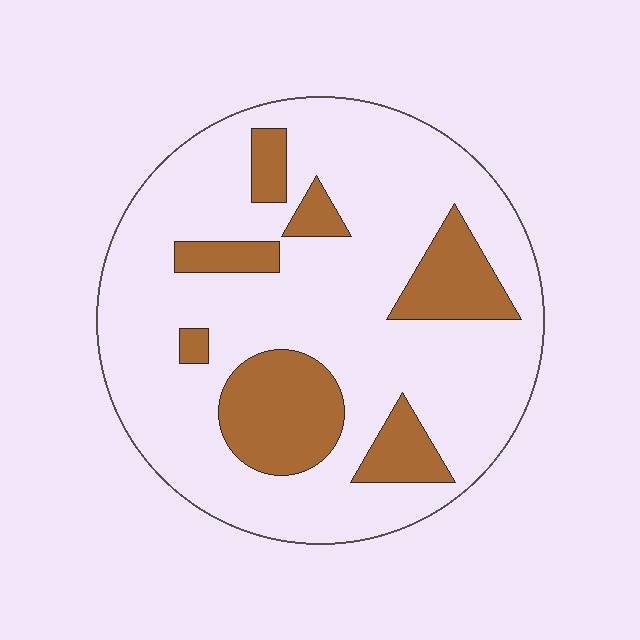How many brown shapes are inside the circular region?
7.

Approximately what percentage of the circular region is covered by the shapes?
Approximately 20%.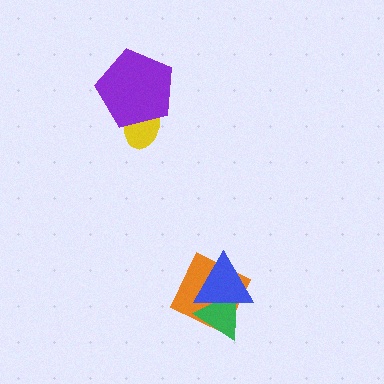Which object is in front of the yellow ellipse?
The purple pentagon is in front of the yellow ellipse.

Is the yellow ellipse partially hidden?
Yes, it is partially covered by another shape.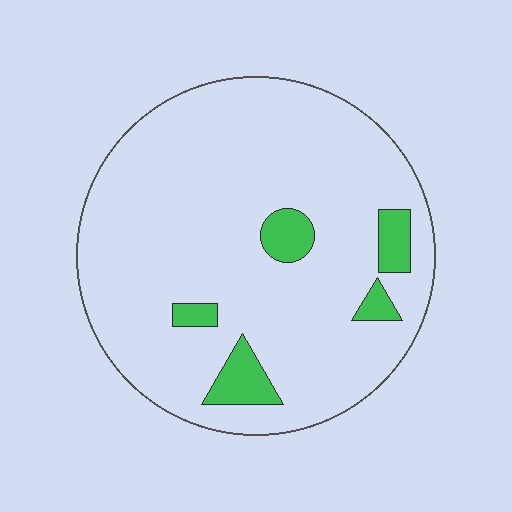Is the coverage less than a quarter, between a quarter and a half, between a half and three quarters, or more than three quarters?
Less than a quarter.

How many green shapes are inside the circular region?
5.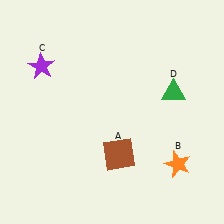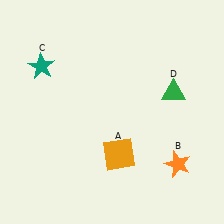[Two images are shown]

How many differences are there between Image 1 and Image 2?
There are 2 differences between the two images.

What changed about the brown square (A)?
In Image 1, A is brown. In Image 2, it changed to orange.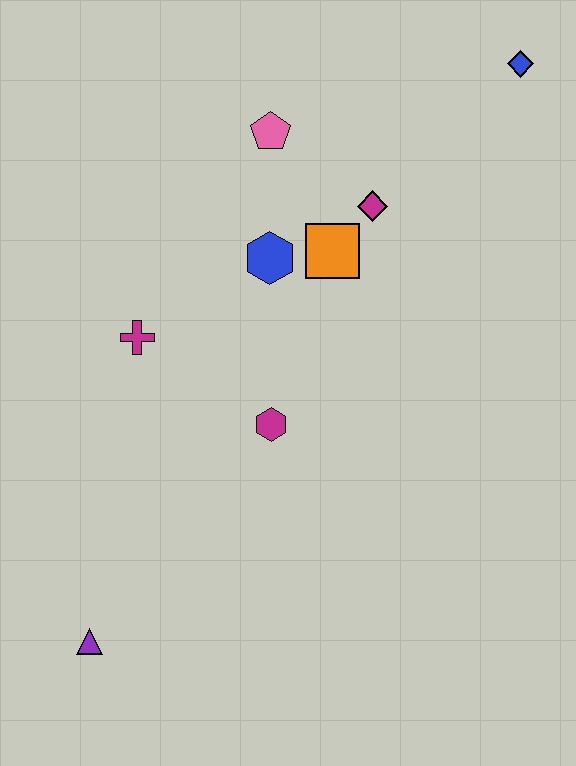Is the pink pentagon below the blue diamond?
Yes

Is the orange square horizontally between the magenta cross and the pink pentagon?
No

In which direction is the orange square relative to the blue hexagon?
The orange square is to the right of the blue hexagon.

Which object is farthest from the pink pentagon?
The purple triangle is farthest from the pink pentagon.